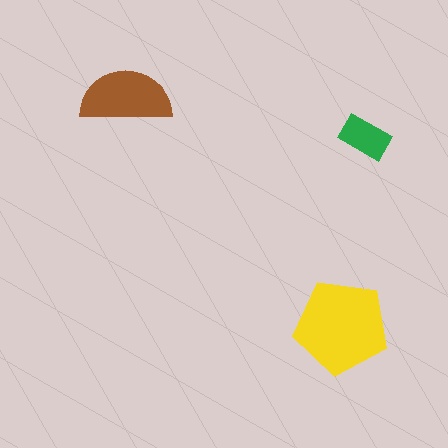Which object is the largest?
The yellow pentagon.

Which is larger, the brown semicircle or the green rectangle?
The brown semicircle.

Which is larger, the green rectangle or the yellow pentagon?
The yellow pentagon.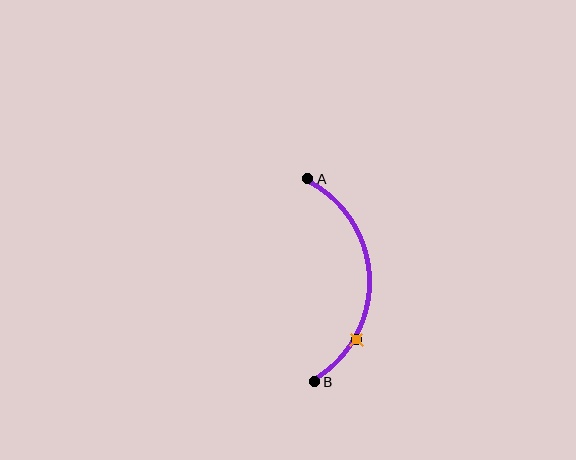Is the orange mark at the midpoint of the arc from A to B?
No. The orange mark lies on the arc but is closer to endpoint B. The arc midpoint would be at the point on the curve equidistant along the arc from both A and B.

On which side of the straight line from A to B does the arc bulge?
The arc bulges to the right of the straight line connecting A and B.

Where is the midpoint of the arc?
The arc midpoint is the point on the curve farthest from the straight line joining A and B. It sits to the right of that line.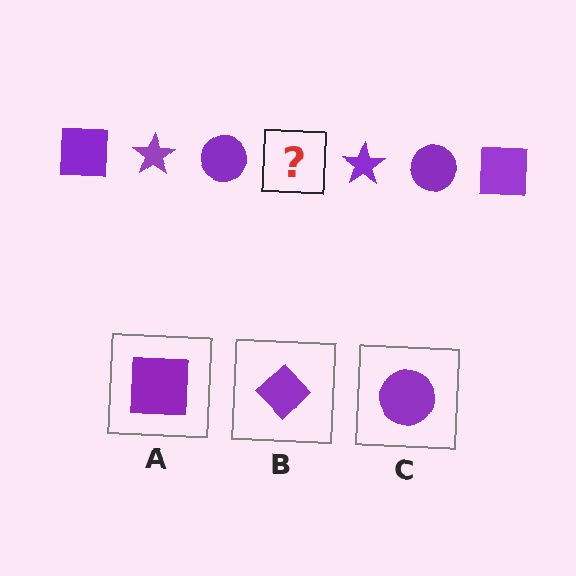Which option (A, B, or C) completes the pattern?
A.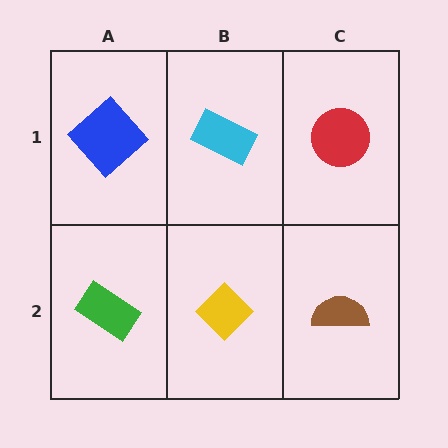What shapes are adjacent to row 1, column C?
A brown semicircle (row 2, column C), a cyan rectangle (row 1, column B).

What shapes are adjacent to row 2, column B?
A cyan rectangle (row 1, column B), a green rectangle (row 2, column A), a brown semicircle (row 2, column C).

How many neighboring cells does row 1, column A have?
2.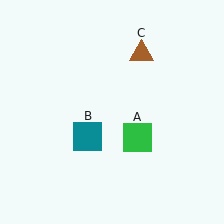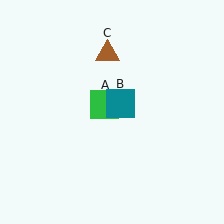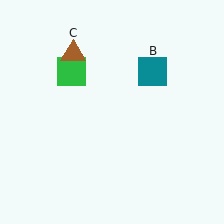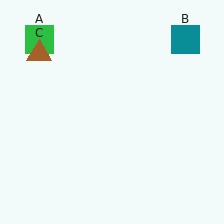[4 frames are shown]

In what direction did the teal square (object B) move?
The teal square (object B) moved up and to the right.